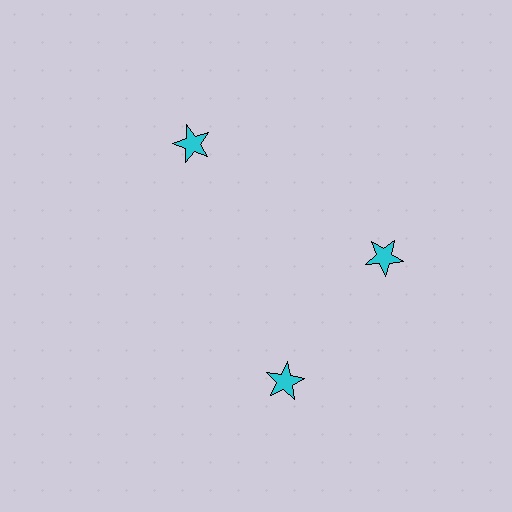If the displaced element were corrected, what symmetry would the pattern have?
It would have 3-fold rotational symmetry — the pattern would map onto itself every 120 degrees.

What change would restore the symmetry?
The symmetry would be restored by rotating it back into even spacing with its neighbors so that all 3 stars sit at equal angles and equal distance from the center.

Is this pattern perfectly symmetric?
No. The 3 cyan stars are arranged in a ring, but one element near the 7 o'clock position is rotated out of alignment along the ring, breaking the 3-fold rotational symmetry.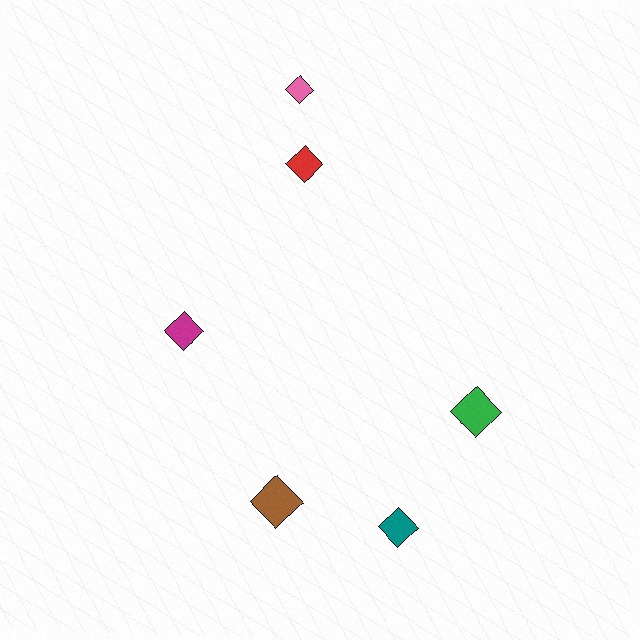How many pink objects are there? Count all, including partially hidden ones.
There is 1 pink object.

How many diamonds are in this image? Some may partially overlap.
There are 6 diamonds.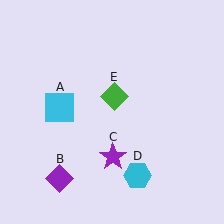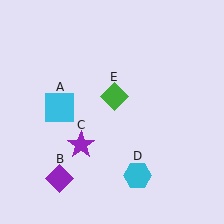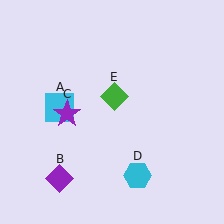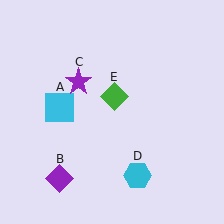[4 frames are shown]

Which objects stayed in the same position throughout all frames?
Cyan square (object A) and purple diamond (object B) and cyan hexagon (object D) and green diamond (object E) remained stationary.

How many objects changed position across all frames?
1 object changed position: purple star (object C).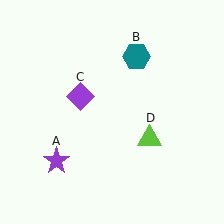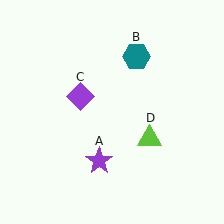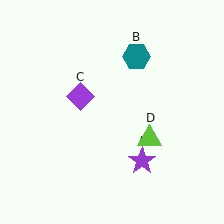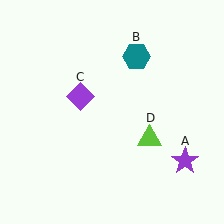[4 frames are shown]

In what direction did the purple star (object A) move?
The purple star (object A) moved right.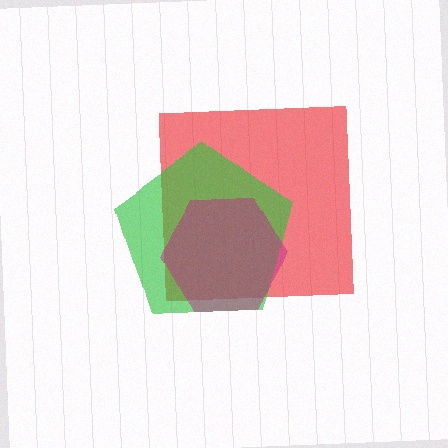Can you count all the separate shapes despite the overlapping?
Yes, there are 3 separate shapes.